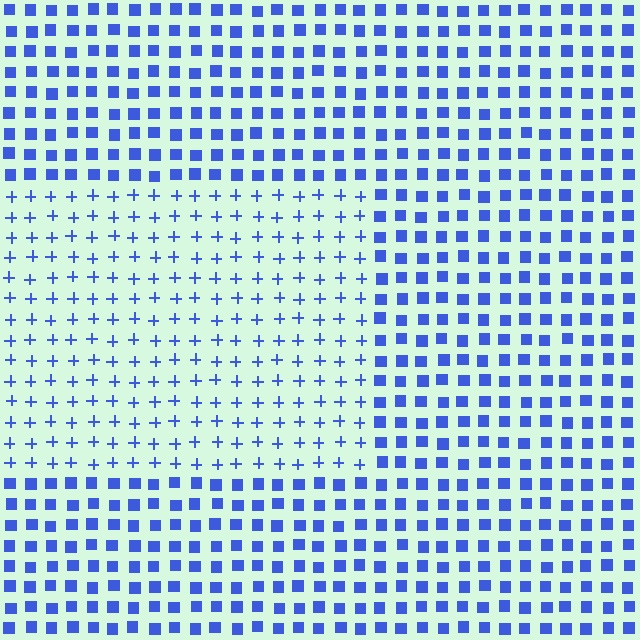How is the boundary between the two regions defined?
The boundary is defined by a change in element shape: plus signs inside vs. squares outside. All elements share the same color and spacing.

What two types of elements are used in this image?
The image uses plus signs inside the rectangle region and squares outside it.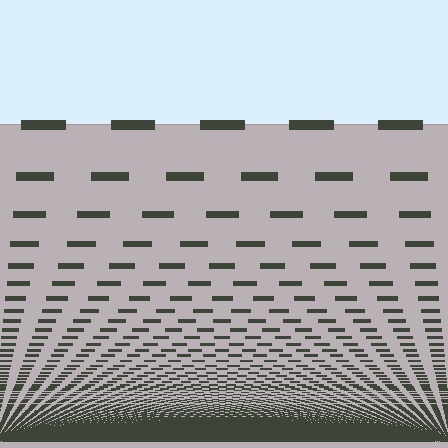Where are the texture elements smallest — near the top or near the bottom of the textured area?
Near the bottom.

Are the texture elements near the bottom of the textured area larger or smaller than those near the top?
Smaller. The gradient is inverted — elements near the bottom are smaller and denser.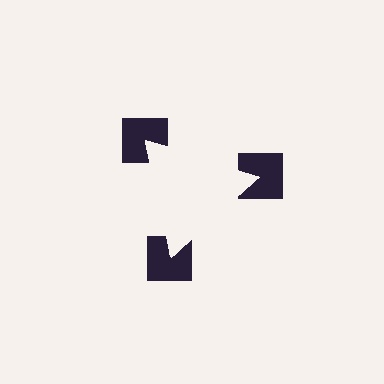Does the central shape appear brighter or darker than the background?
It typically appears slightly brighter than the background, even though no actual brightness change is drawn.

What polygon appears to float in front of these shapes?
An illusory triangle — its edges are inferred from the aligned wedge cuts in the notched squares, not physically drawn.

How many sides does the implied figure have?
3 sides.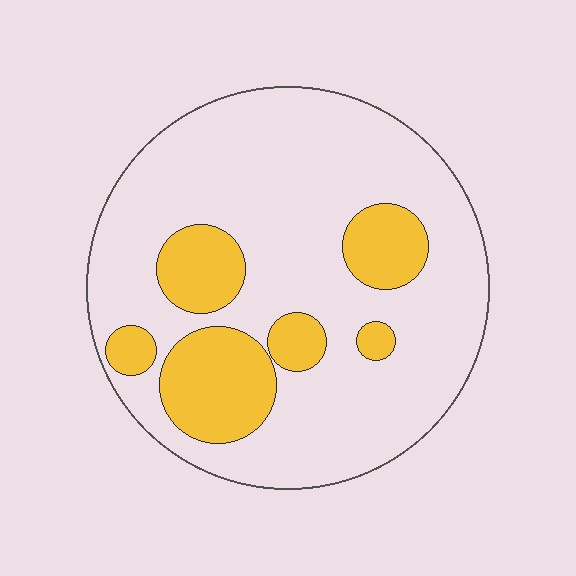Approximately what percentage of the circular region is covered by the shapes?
Approximately 25%.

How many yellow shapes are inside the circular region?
6.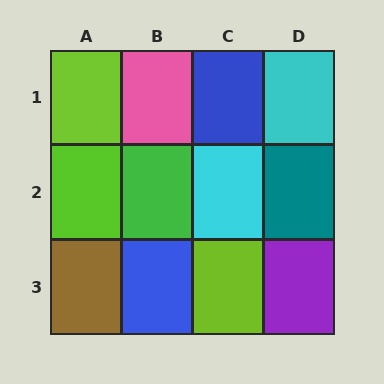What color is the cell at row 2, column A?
Lime.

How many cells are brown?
1 cell is brown.